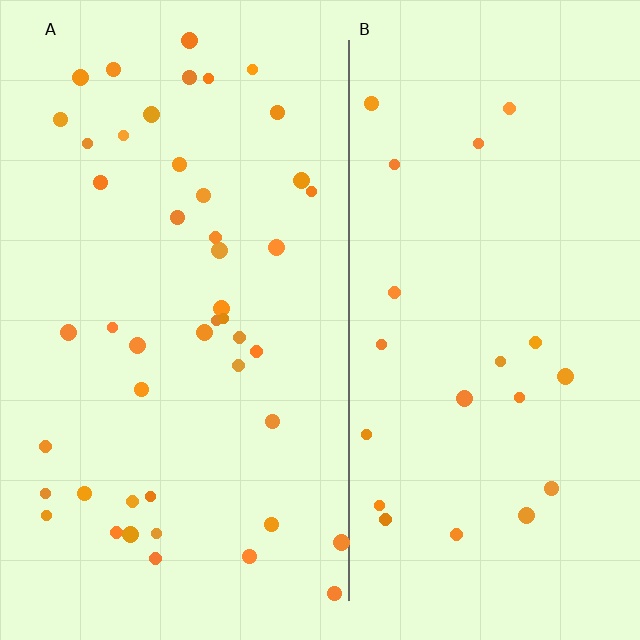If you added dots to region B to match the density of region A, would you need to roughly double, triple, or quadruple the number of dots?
Approximately double.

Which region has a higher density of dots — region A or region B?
A (the left).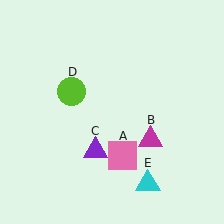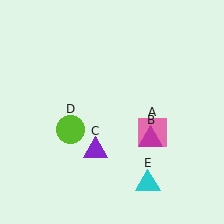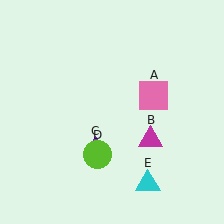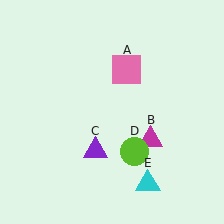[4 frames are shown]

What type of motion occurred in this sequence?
The pink square (object A), lime circle (object D) rotated counterclockwise around the center of the scene.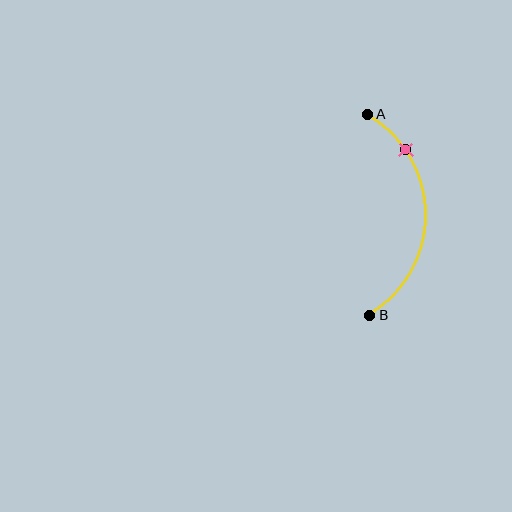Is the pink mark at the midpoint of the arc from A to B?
No. The pink mark lies on the arc but is closer to endpoint A. The arc midpoint would be at the point on the curve equidistant along the arc from both A and B.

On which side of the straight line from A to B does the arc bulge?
The arc bulges to the right of the straight line connecting A and B.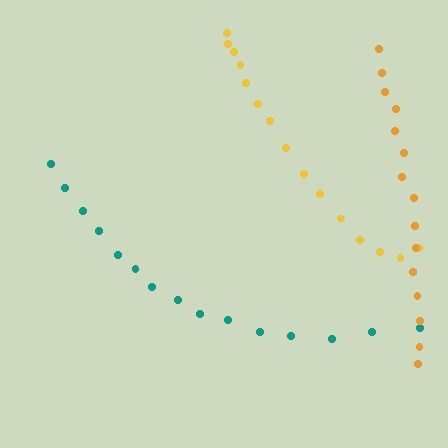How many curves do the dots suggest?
There are 3 distinct paths.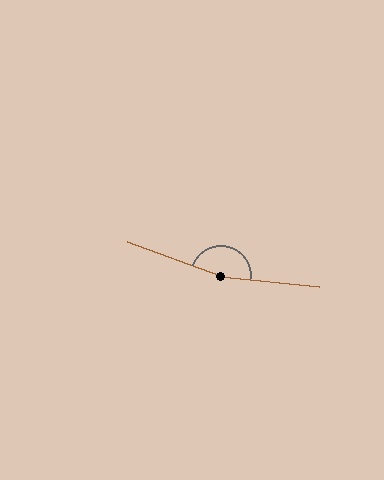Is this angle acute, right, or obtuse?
It is obtuse.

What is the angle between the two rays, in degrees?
Approximately 166 degrees.